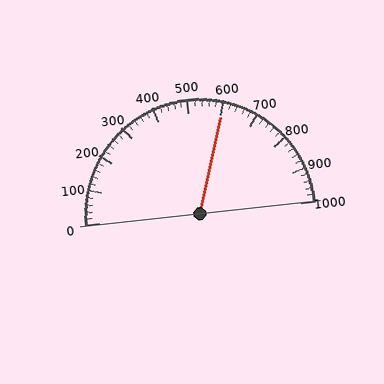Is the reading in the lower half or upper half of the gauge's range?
The reading is in the upper half of the range (0 to 1000).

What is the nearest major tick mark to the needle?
The nearest major tick mark is 600.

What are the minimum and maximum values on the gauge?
The gauge ranges from 0 to 1000.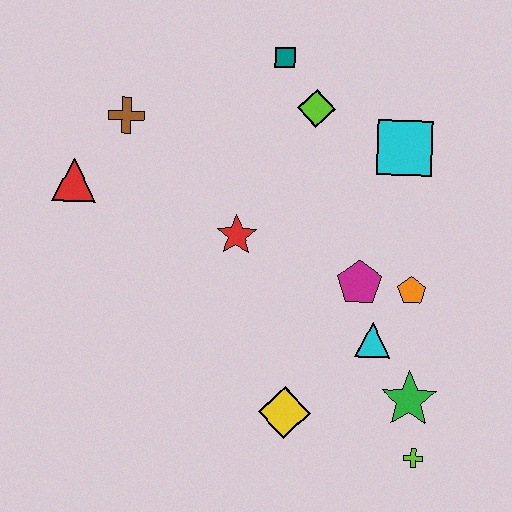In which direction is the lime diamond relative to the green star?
The lime diamond is above the green star.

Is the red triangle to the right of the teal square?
No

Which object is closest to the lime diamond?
The teal square is closest to the lime diamond.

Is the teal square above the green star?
Yes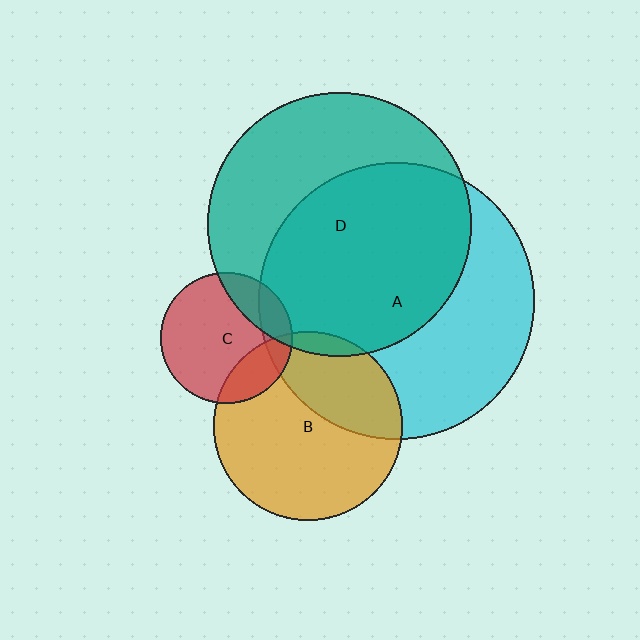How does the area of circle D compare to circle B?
Approximately 1.9 times.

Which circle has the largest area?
Circle A (cyan).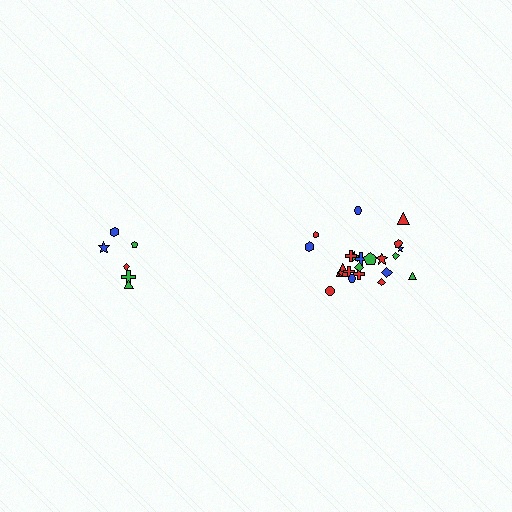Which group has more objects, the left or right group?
The right group.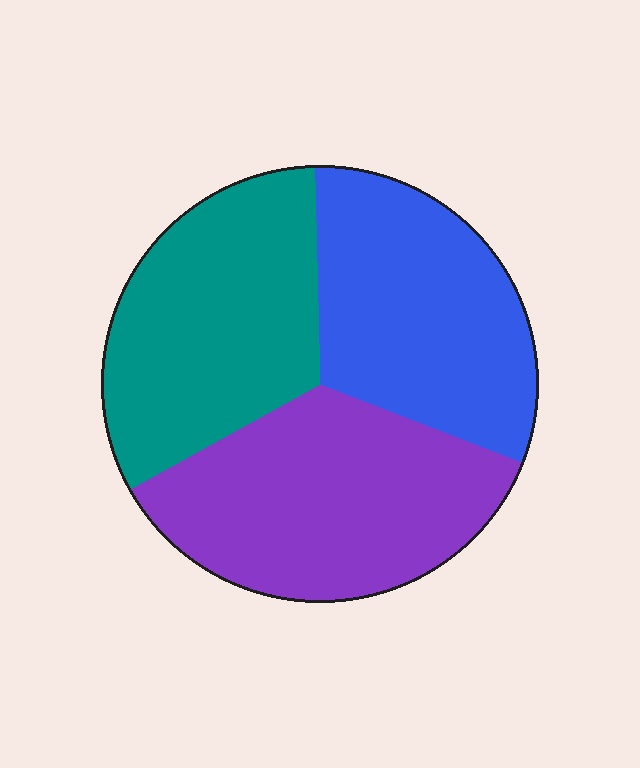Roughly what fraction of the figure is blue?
Blue covers around 30% of the figure.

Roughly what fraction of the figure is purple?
Purple covers 36% of the figure.